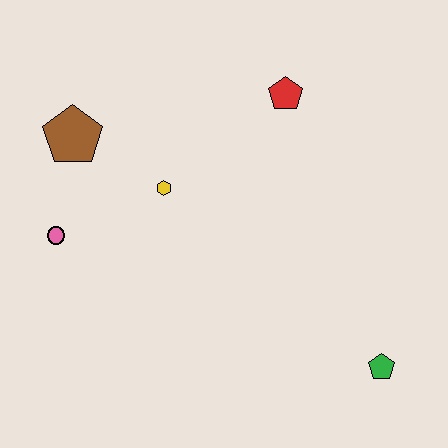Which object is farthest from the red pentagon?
The green pentagon is farthest from the red pentagon.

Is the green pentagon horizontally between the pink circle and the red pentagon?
No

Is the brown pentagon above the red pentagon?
No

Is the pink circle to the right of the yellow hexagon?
No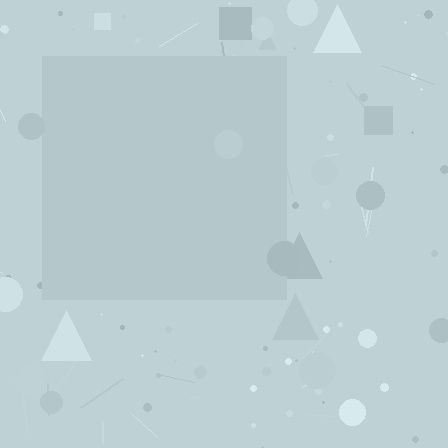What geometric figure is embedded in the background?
A square is embedded in the background.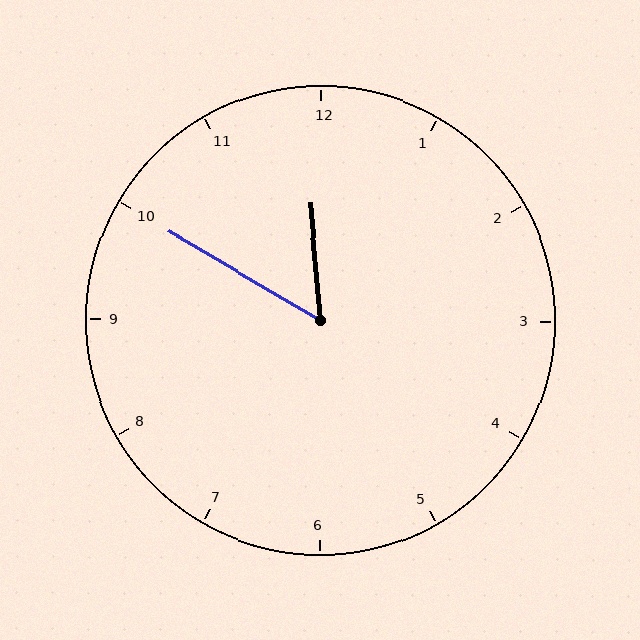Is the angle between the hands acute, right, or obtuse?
It is acute.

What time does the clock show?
11:50.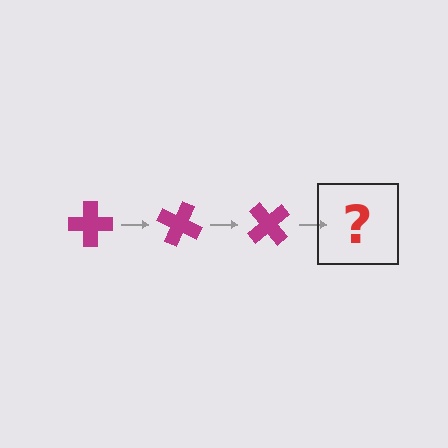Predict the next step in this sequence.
The next step is a magenta cross rotated 75 degrees.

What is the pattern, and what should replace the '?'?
The pattern is that the cross rotates 25 degrees each step. The '?' should be a magenta cross rotated 75 degrees.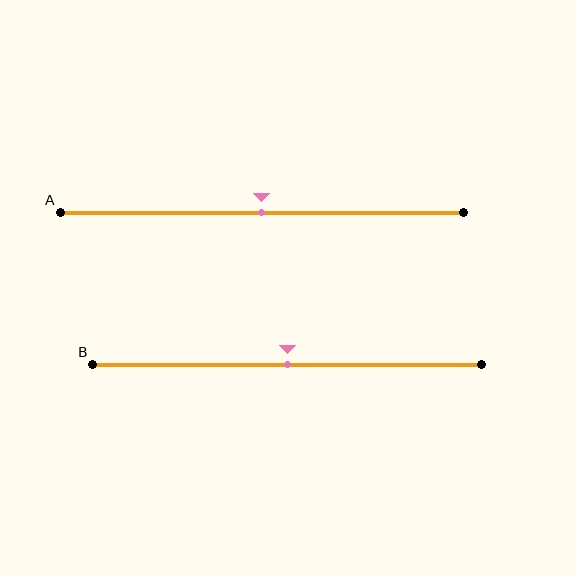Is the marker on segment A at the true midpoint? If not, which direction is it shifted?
Yes, the marker on segment A is at the true midpoint.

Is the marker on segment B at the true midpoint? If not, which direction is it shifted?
Yes, the marker on segment B is at the true midpoint.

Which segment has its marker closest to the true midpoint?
Segment A has its marker closest to the true midpoint.